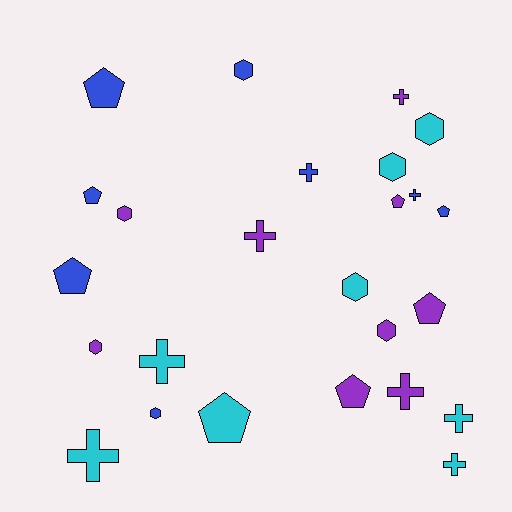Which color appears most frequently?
Purple, with 9 objects.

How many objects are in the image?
There are 25 objects.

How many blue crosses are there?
There are 2 blue crosses.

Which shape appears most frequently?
Cross, with 9 objects.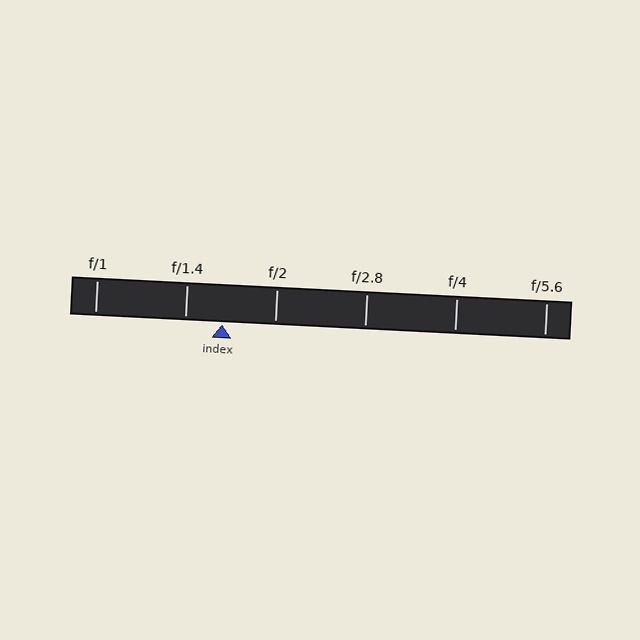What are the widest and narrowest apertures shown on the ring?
The widest aperture shown is f/1 and the narrowest is f/5.6.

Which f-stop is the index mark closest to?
The index mark is closest to f/1.4.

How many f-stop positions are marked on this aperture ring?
There are 6 f-stop positions marked.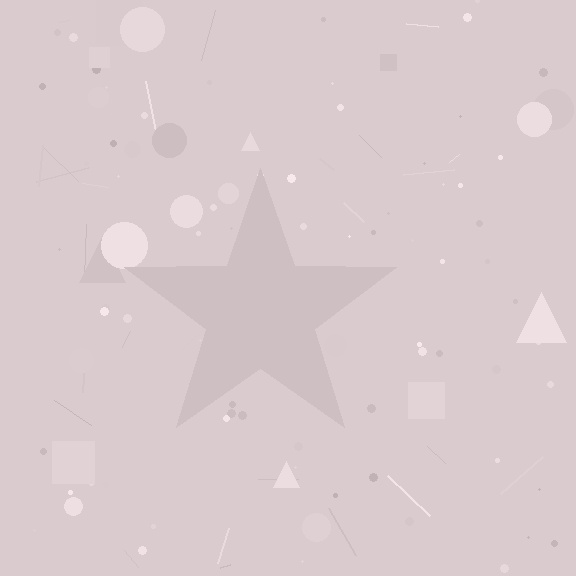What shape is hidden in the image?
A star is hidden in the image.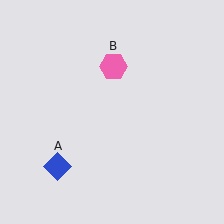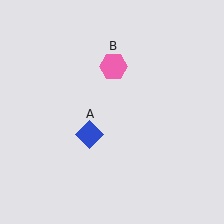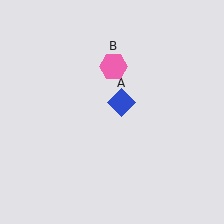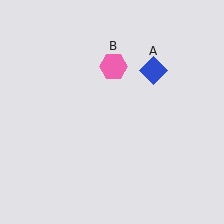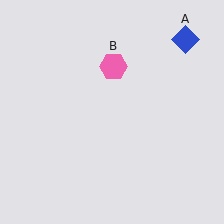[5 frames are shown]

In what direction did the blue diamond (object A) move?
The blue diamond (object A) moved up and to the right.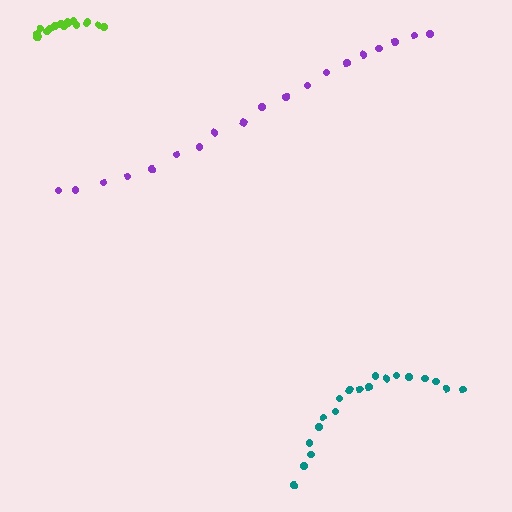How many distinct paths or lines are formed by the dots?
There are 3 distinct paths.